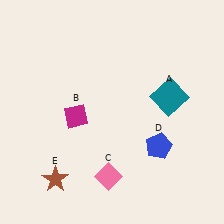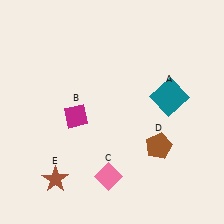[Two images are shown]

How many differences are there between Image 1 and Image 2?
There is 1 difference between the two images.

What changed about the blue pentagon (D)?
In Image 1, D is blue. In Image 2, it changed to brown.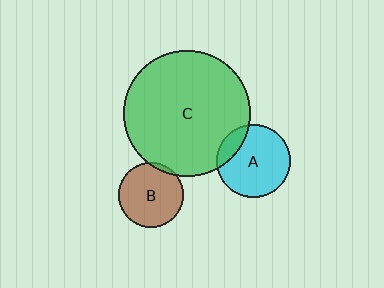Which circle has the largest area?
Circle C (green).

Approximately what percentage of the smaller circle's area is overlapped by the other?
Approximately 5%.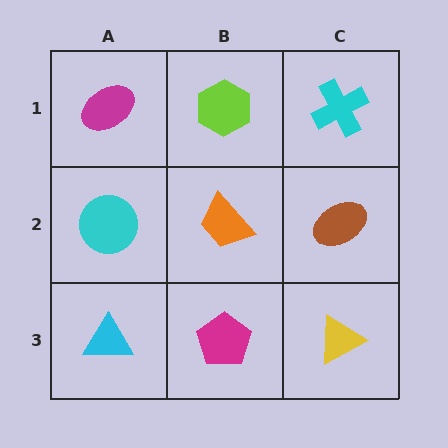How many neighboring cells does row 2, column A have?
3.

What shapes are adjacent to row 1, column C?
A brown ellipse (row 2, column C), a lime hexagon (row 1, column B).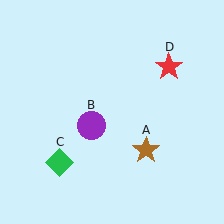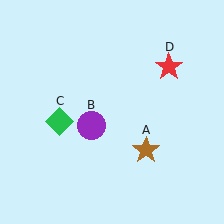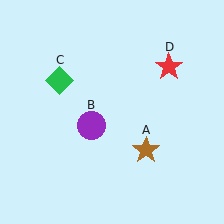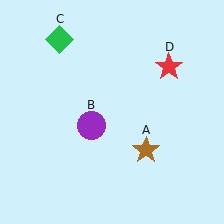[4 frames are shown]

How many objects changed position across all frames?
1 object changed position: green diamond (object C).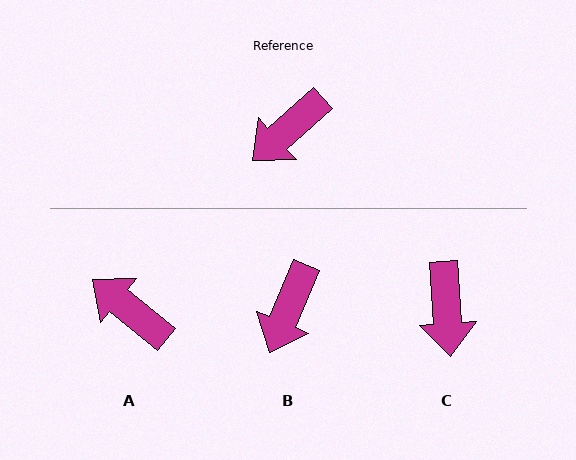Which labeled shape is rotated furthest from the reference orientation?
A, about 81 degrees away.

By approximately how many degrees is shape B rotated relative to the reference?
Approximately 26 degrees counter-clockwise.